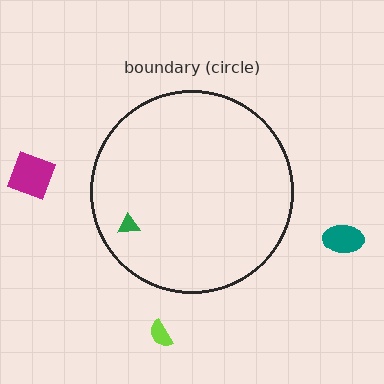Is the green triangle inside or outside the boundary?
Inside.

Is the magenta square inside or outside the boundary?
Outside.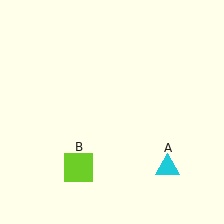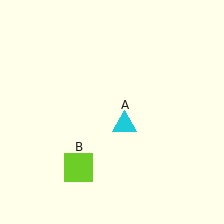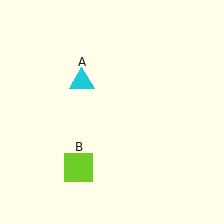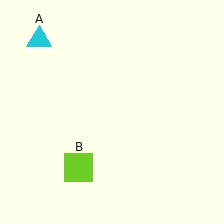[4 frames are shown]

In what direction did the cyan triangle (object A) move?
The cyan triangle (object A) moved up and to the left.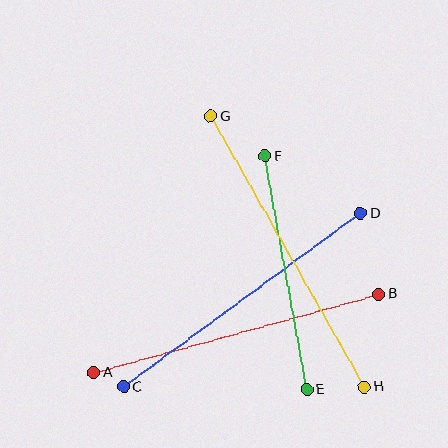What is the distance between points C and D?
The distance is approximately 294 pixels.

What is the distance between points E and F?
The distance is approximately 237 pixels.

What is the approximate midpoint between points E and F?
The midpoint is at approximately (286, 273) pixels.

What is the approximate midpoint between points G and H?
The midpoint is at approximately (287, 252) pixels.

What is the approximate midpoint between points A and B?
The midpoint is at approximately (236, 333) pixels.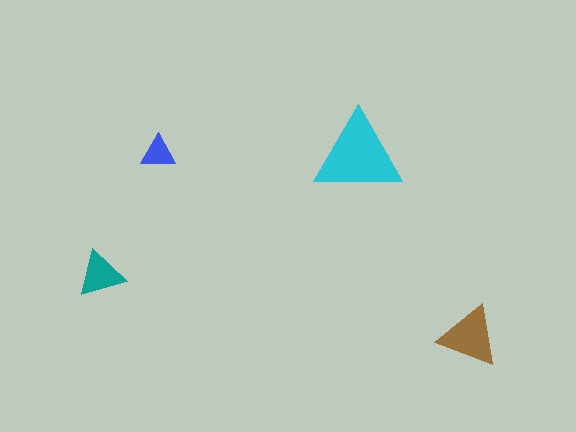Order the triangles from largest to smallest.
the cyan one, the brown one, the teal one, the blue one.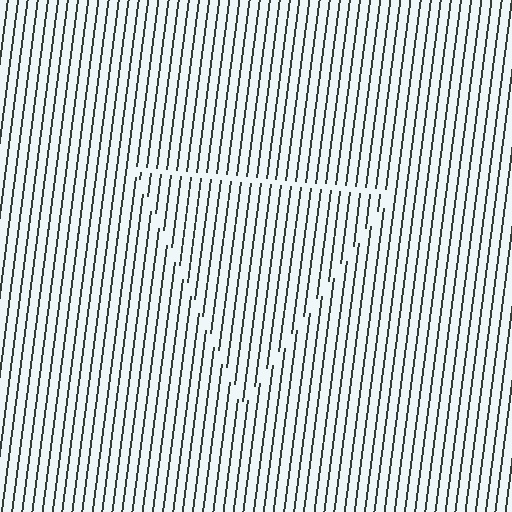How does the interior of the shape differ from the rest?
The interior of the shape contains the same grating, shifted by half a period — the contour is defined by the phase discontinuity where line-ends from the inner and outer gratings abut.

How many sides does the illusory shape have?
3 sides — the line-ends trace a triangle.